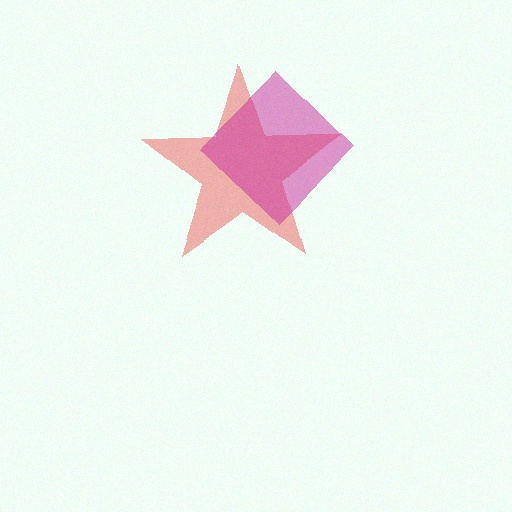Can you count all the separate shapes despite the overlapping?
Yes, there are 2 separate shapes.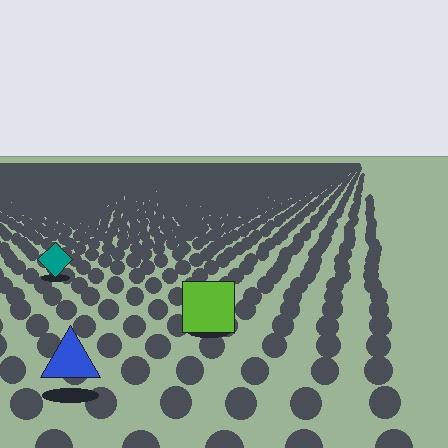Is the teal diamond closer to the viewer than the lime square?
No. The lime square is closer — you can tell from the texture gradient: the ground texture is coarser near it.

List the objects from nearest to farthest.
From nearest to farthest: the blue triangle, the lime square, the teal diamond.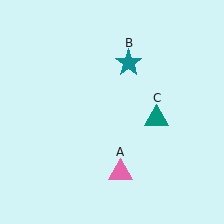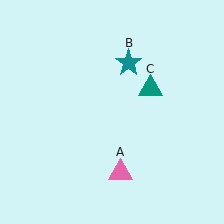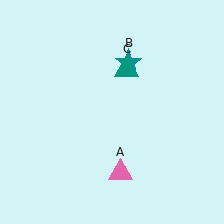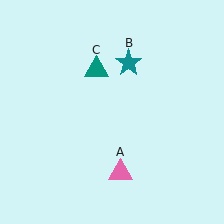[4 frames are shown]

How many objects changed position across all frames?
1 object changed position: teal triangle (object C).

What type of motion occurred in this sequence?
The teal triangle (object C) rotated counterclockwise around the center of the scene.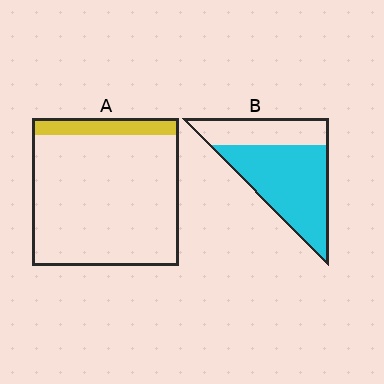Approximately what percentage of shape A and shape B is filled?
A is approximately 10% and B is approximately 65%.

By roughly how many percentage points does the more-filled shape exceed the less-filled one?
By roughly 55 percentage points (B over A).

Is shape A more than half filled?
No.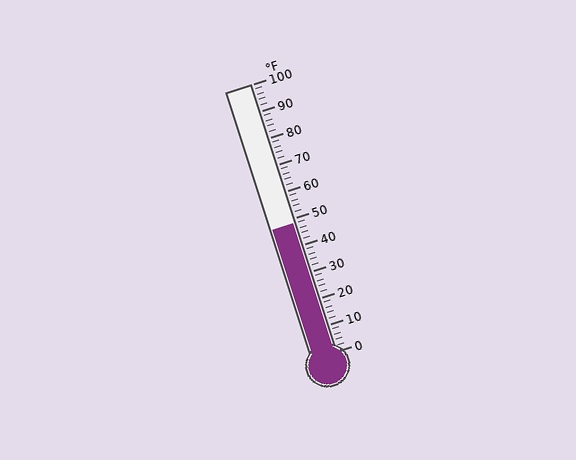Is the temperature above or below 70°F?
The temperature is below 70°F.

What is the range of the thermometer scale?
The thermometer scale ranges from 0°F to 100°F.